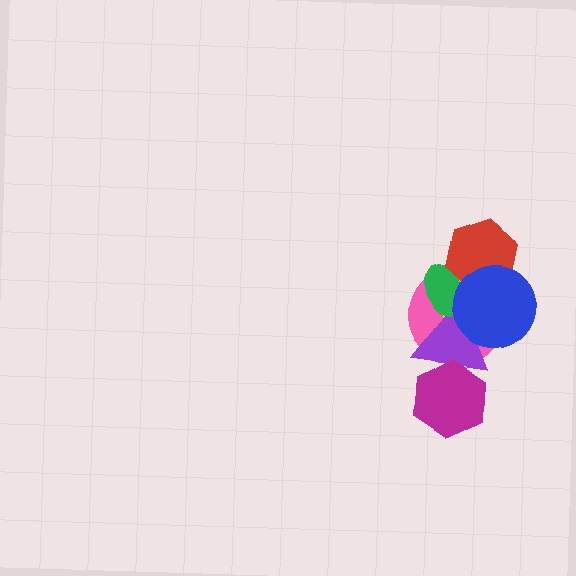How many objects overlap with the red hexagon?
4 objects overlap with the red hexagon.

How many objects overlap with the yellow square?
5 objects overlap with the yellow square.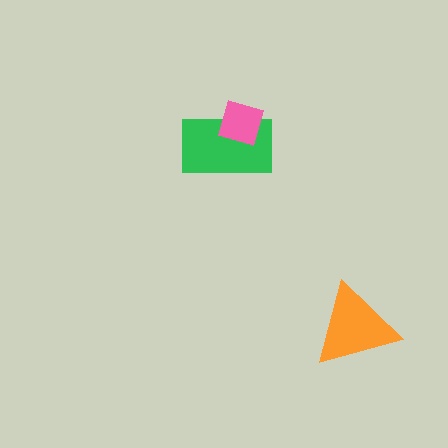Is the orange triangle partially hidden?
No, no other shape covers it.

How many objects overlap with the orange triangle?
0 objects overlap with the orange triangle.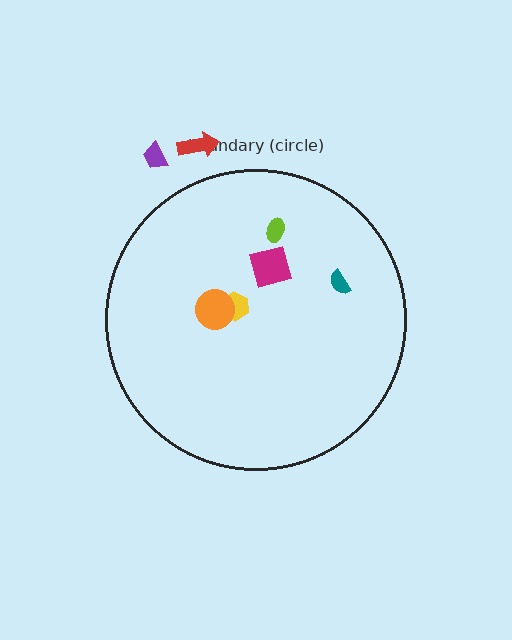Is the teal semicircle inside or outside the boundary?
Inside.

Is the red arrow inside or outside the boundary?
Outside.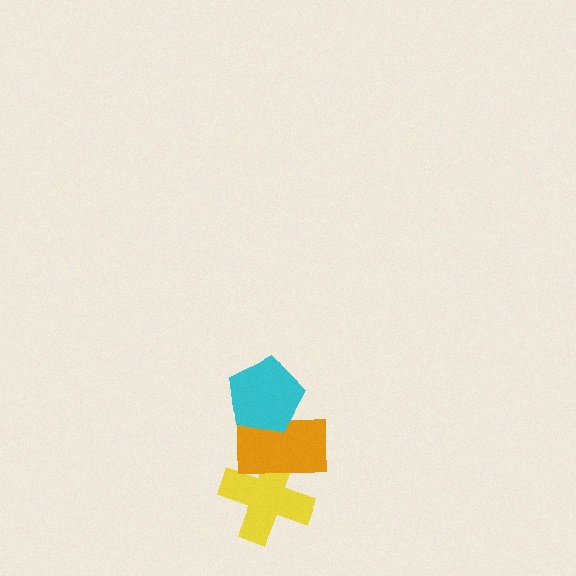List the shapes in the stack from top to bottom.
From top to bottom: the cyan pentagon, the orange rectangle, the yellow cross.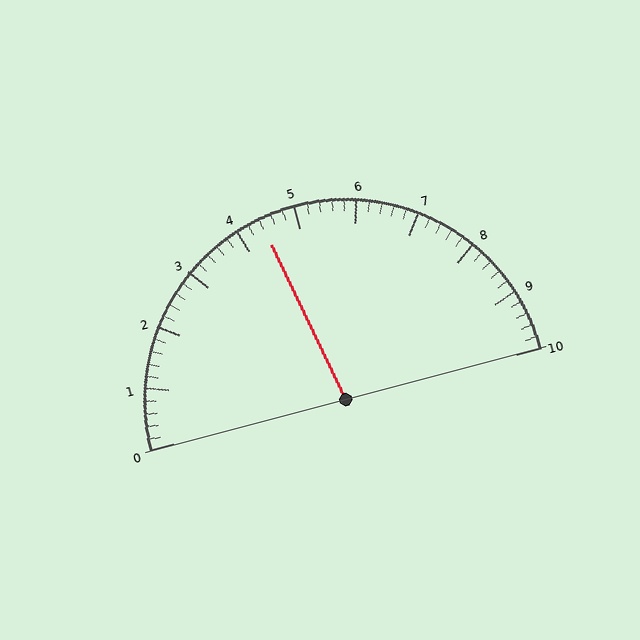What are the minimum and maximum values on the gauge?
The gauge ranges from 0 to 10.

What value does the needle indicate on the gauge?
The needle indicates approximately 4.4.